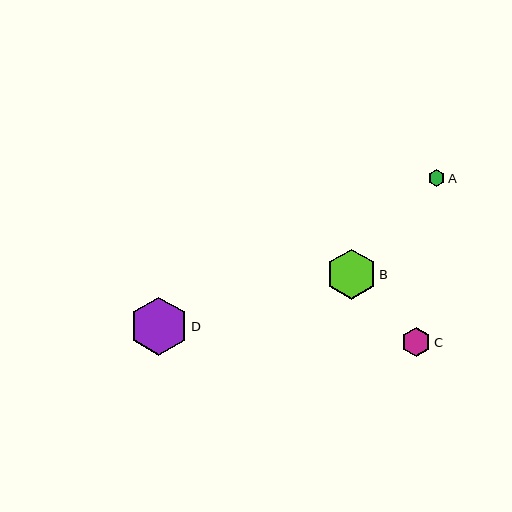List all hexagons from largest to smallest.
From largest to smallest: D, B, C, A.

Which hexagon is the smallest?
Hexagon A is the smallest with a size of approximately 17 pixels.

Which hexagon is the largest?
Hexagon D is the largest with a size of approximately 58 pixels.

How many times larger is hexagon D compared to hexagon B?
Hexagon D is approximately 1.2 times the size of hexagon B.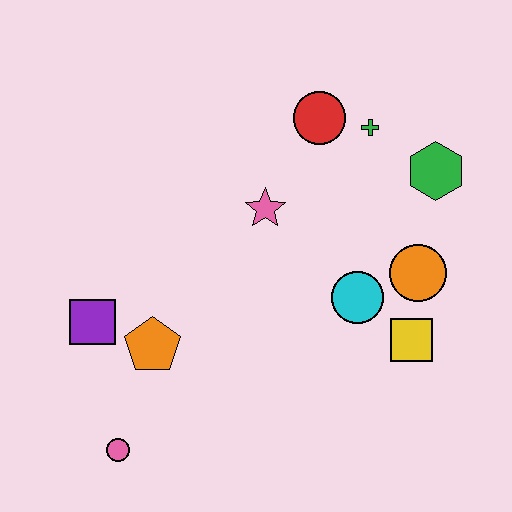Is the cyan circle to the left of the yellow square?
Yes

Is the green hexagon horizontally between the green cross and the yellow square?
No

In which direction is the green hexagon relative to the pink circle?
The green hexagon is to the right of the pink circle.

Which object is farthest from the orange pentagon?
The green hexagon is farthest from the orange pentagon.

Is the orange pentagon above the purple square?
No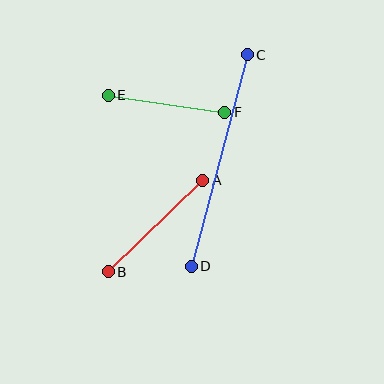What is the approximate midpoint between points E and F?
The midpoint is at approximately (167, 104) pixels.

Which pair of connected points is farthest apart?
Points C and D are farthest apart.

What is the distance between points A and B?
The distance is approximately 132 pixels.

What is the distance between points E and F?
The distance is approximately 118 pixels.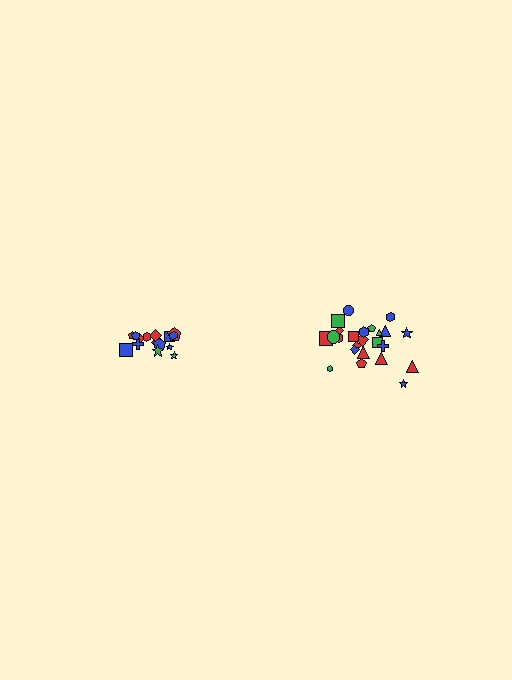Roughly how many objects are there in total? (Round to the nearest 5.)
Roughly 40 objects in total.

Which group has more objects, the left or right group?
The right group.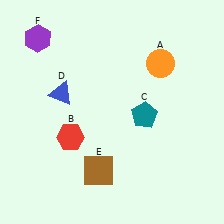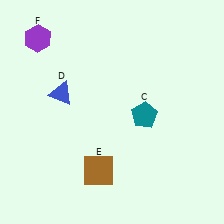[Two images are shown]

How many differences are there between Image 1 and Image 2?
There are 2 differences between the two images.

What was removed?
The orange circle (A), the red hexagon (B) were removed in Image 2.